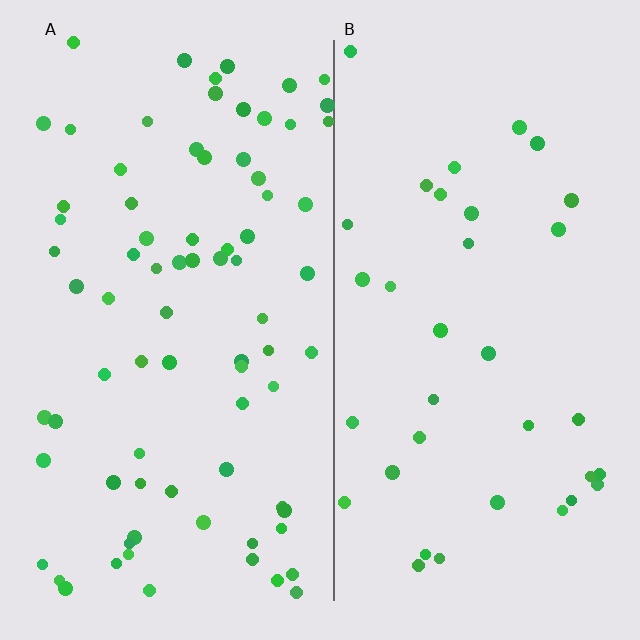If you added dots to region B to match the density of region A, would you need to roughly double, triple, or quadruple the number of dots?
Approximately double.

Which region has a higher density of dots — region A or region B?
A (the left).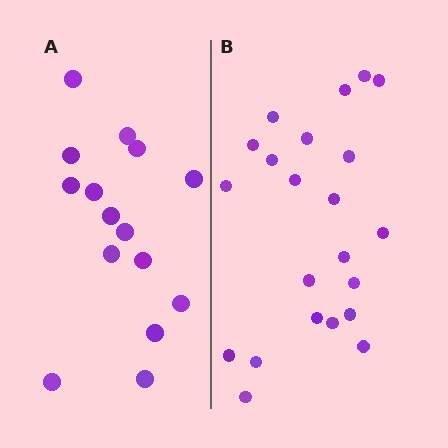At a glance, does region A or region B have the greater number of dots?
Region B (the right region) has more dots.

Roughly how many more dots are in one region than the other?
Region B has roughly 8 or so more dots than region A.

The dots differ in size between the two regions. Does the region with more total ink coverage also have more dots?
No. Region A has more total ink coverage because its dots are larger, but region B actually contains more individual dots. Total area can be misleading — the number of items is what matters here.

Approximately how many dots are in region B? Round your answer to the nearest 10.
About 20 dots. (The exact count is 22, which rounds to 20.)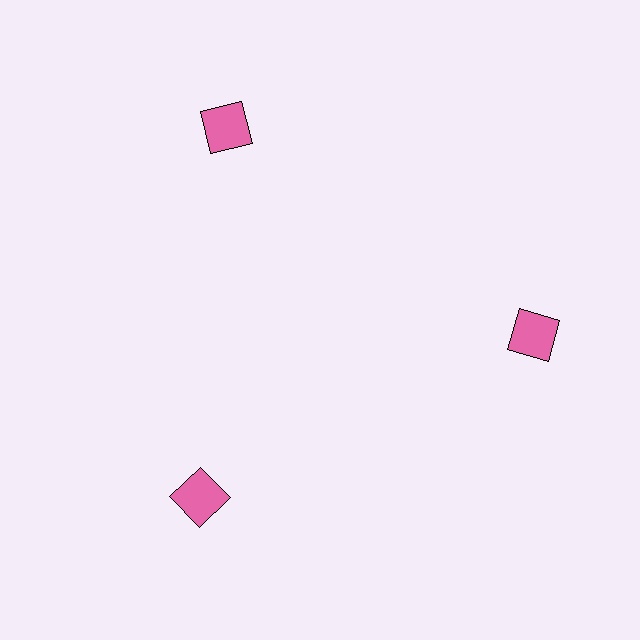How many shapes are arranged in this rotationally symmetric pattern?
There are 3 shapes, arranged in 3 groups of 1.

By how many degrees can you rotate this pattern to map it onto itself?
The pattern maps onto itself every 120 degrees of rotation.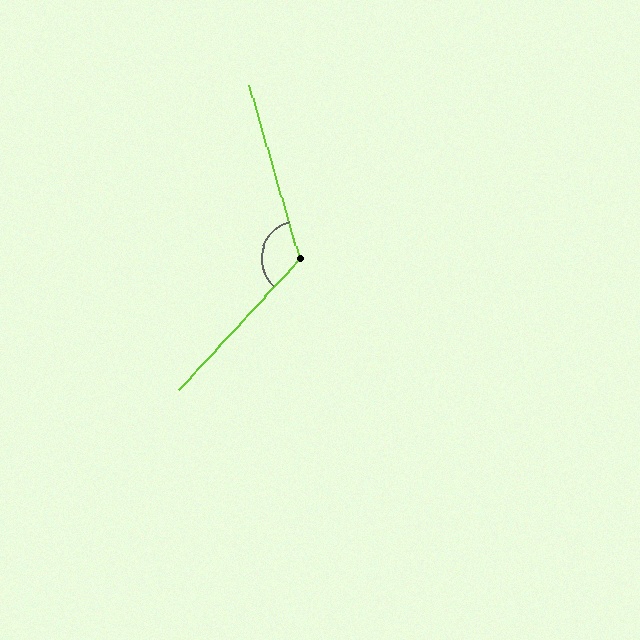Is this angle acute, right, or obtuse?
It is obtuse.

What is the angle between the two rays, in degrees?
Approximately 121 degrees.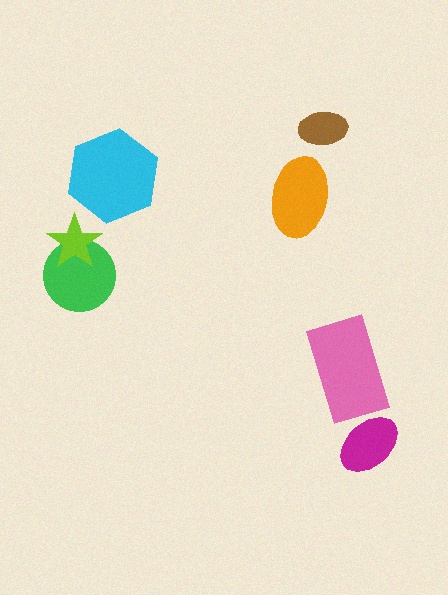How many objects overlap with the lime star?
1 object overlaps with the lime star.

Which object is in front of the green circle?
The lime star is in front of the green circle.